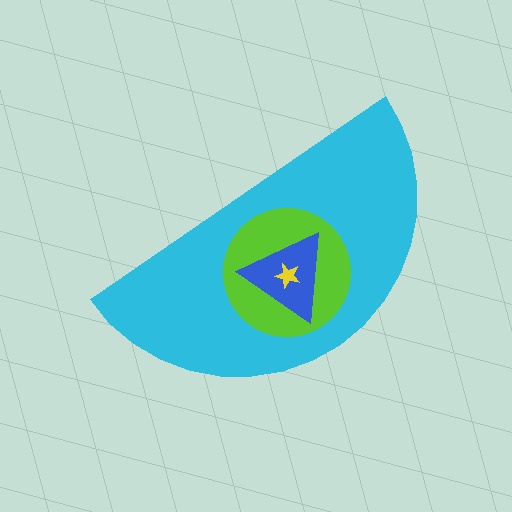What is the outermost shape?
The cyan semicircle.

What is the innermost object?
The yellow star.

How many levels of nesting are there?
4.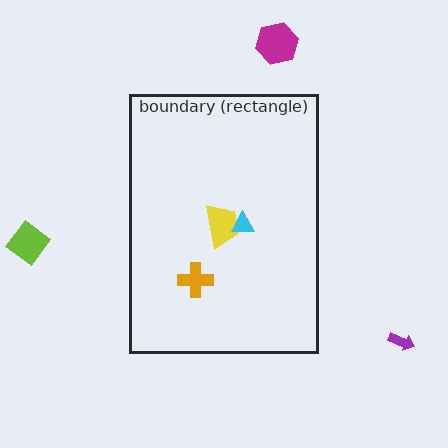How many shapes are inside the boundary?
3 inside, 3 outside.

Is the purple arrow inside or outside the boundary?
Outside.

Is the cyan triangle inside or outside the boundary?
Inside.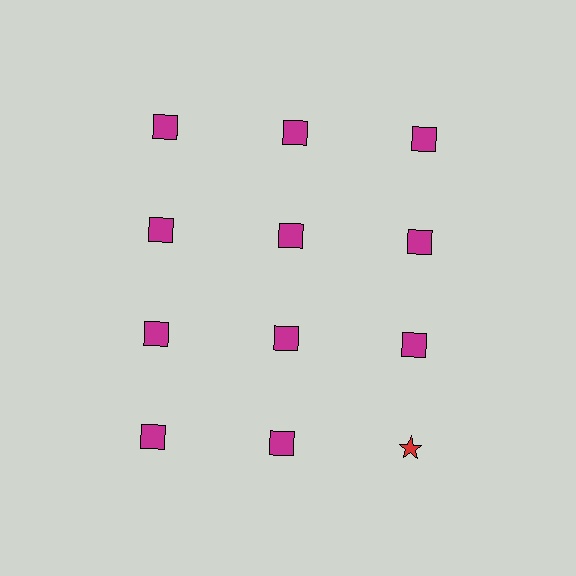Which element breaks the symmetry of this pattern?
The red star in the fourth row, center column breaks the symmetry. All other shapes are magenta squares.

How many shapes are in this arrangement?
There are 12 shapes arranged in a grid pattern.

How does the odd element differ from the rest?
It differs in both color (red instead of magenta) and shape (star instead of square).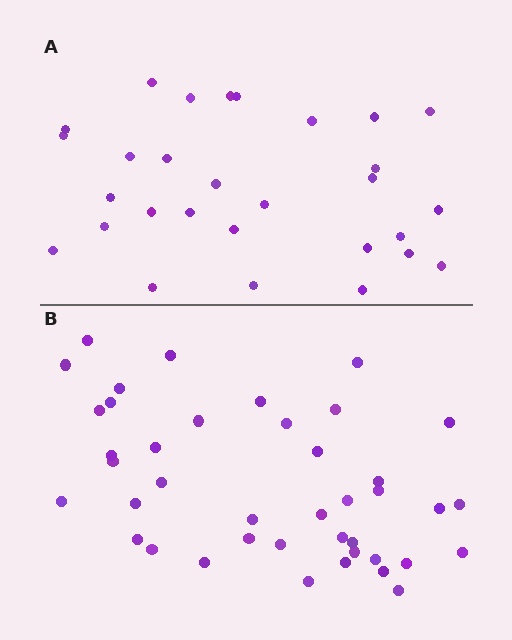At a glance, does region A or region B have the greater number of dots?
Region B (the bottom region) has more dots.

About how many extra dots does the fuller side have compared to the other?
Region B has roughly 12 or so more dots than region A.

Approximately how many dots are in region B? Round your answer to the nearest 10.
About 40 dots. (The exact count is 41, which rounds to 40.)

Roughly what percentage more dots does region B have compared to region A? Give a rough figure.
About 40% more.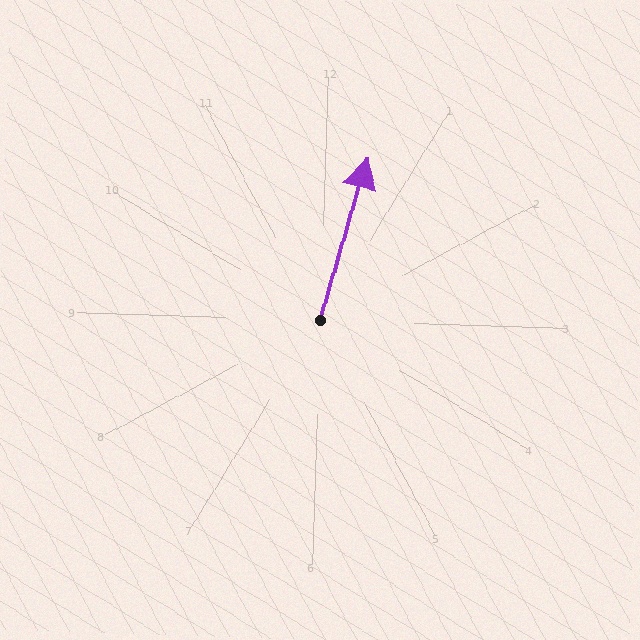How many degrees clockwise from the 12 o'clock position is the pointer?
Approximately 14 degrees.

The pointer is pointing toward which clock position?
Roughly 12 o'clock.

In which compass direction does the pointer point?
North.